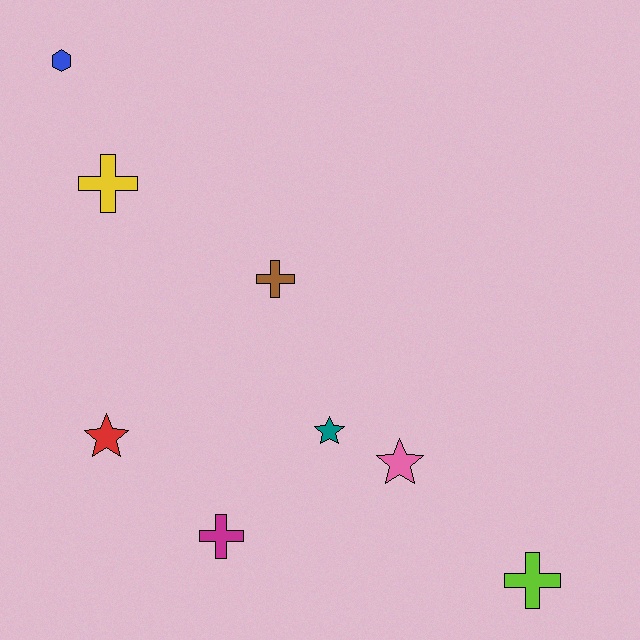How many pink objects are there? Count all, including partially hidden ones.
There is 1 pink object.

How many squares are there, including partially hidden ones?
There are no squares.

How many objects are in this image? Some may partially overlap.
There are 8 objects.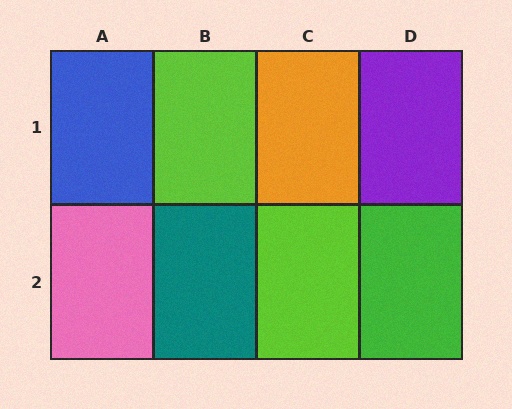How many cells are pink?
1 cell is pink.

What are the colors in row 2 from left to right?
Pink, teal, lime, green.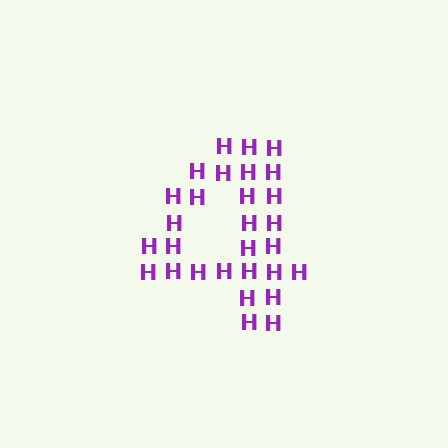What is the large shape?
The large shape is the digit 4.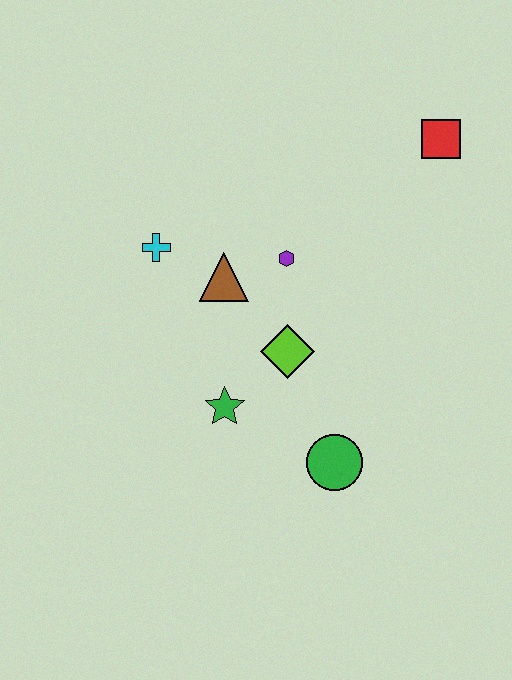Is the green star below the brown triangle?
Yes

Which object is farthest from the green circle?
The red square is farthest from the green circle.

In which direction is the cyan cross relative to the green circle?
The cyan cross is above the green circle.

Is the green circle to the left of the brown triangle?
No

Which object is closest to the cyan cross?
The brown triangle is closest to the cyan cross.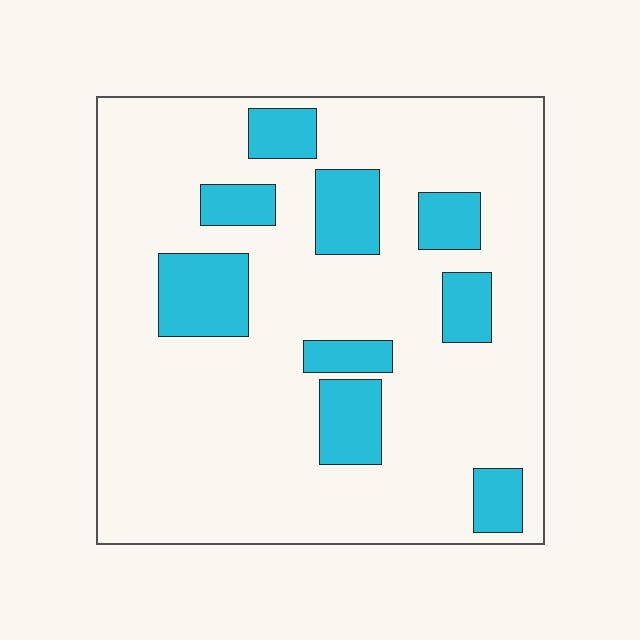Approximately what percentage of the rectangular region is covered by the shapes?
Approximately 20%.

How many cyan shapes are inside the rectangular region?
9.